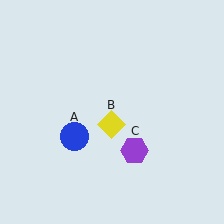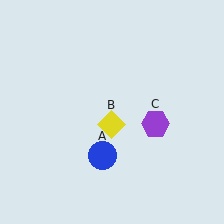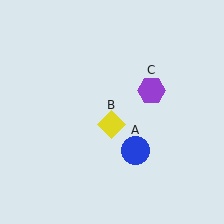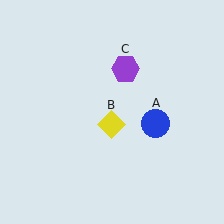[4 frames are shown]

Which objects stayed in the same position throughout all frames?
Yellow diamond (object B) remained stationary.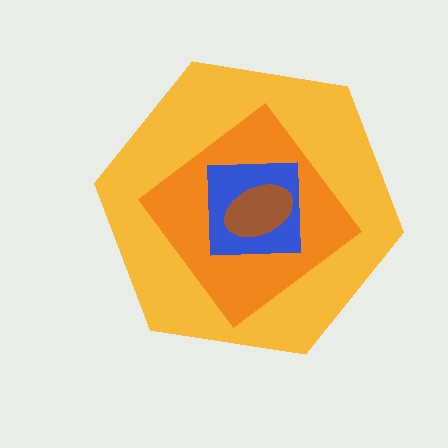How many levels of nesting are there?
4.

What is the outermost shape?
The yellow hexagon.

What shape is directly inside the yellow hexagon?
The orange diamond.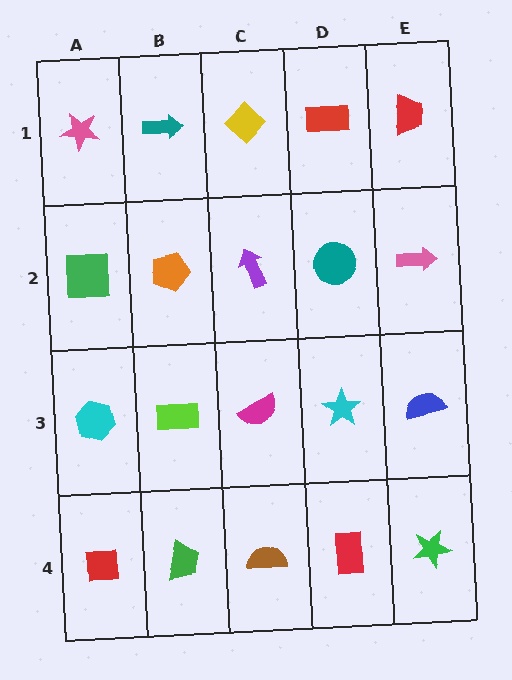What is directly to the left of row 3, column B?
A cyan hexagon.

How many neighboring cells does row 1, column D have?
3.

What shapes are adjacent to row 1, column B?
An orange pentagon (row 2, column B), a pink star (row 1, column A), a yellow diamond (row 1, column C).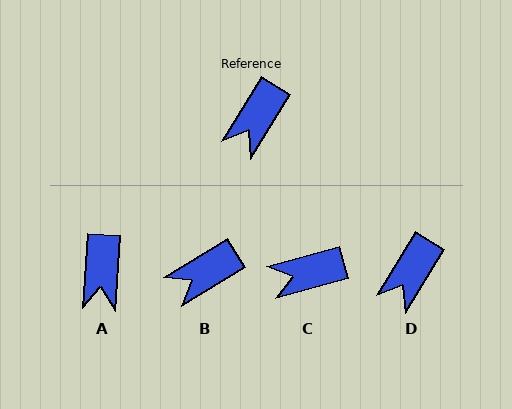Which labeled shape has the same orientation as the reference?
D.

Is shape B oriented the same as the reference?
No, it is off by about 27 degrees.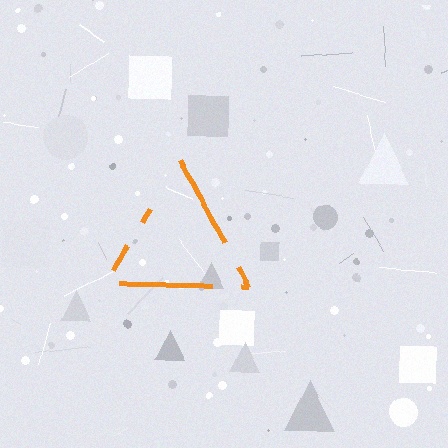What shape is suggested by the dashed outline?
The dashed outline suggests a triangle.